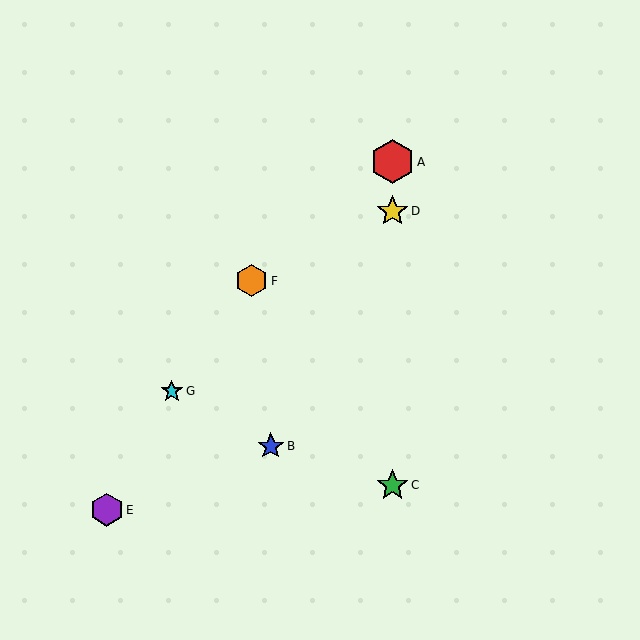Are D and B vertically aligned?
No, D is at x≈392 and B is at x≈271.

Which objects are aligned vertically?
Objects A, C, D are aligned vertically.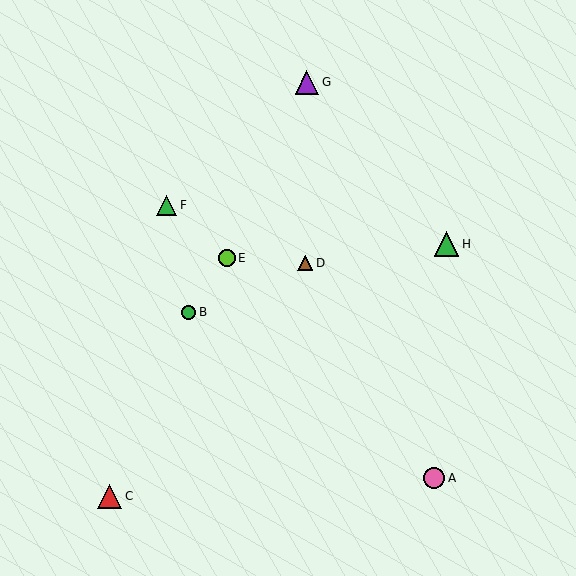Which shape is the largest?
The green triangle (labeled H) is the largest.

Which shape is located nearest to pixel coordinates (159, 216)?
The green triangle (labeled F) at (167, 205) is nearest to that location.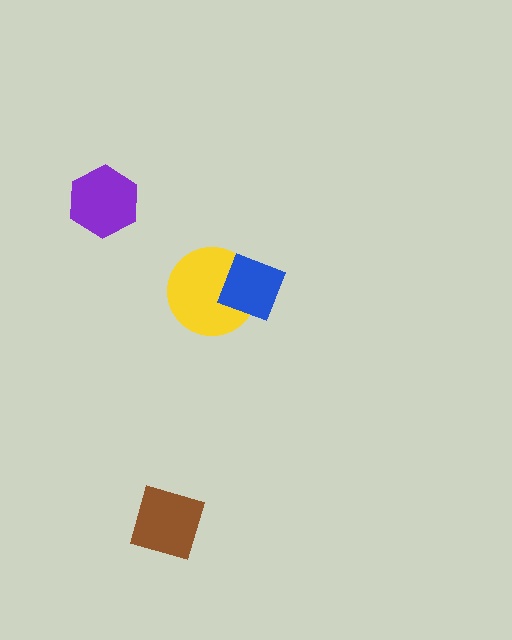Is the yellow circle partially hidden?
Yes, it is partially covered by another shape.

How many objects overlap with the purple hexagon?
0 objects overlap with the purple hexagon.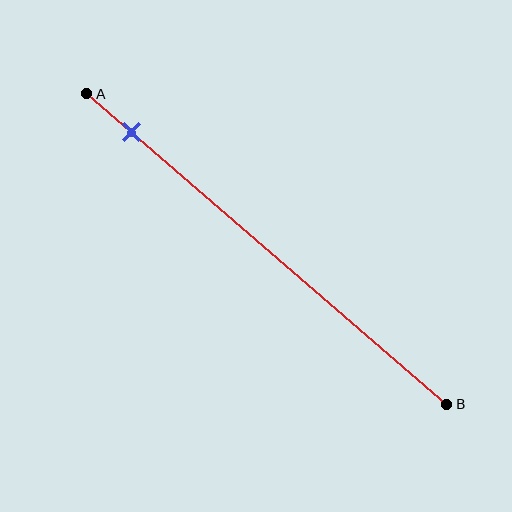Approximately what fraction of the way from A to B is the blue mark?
The blue mark is approximately 10% of the way from A to B.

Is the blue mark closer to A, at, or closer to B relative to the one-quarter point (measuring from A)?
The blue mark is closer to point A than the one-quarter point of segment AB.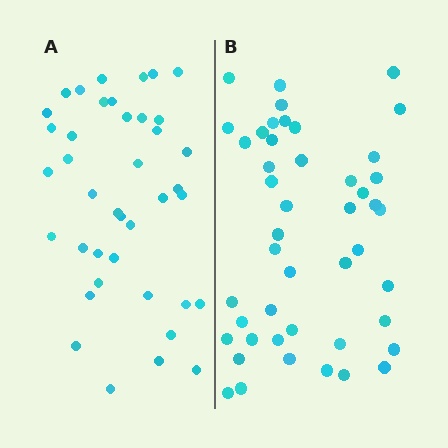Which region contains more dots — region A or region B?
Region B (the right region) has more dots.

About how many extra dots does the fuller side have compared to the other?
Region B has about 6 more dots than region A.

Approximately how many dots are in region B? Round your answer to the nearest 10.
About 50 dots. (The exact count is 46, which rounds to 50.)